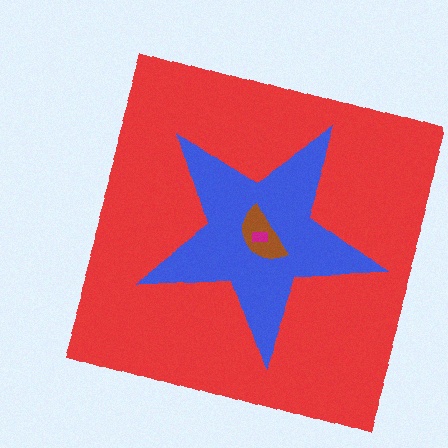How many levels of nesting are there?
4.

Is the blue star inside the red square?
Yes.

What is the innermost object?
The magenta rectangle.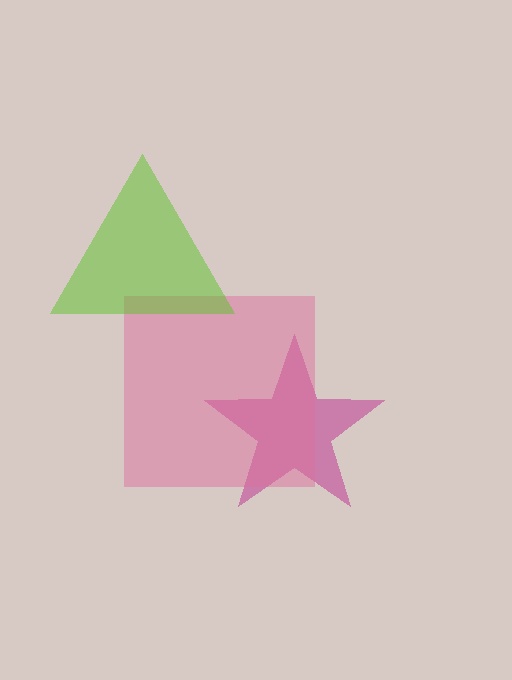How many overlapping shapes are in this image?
There are 3 overlapping shapes in the image.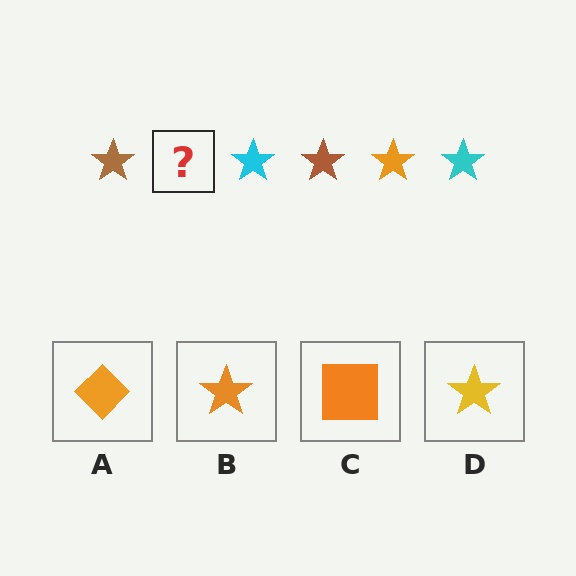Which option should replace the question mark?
Option B.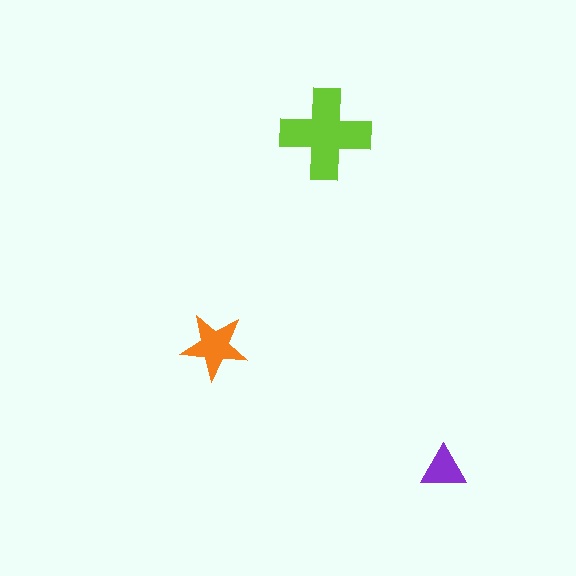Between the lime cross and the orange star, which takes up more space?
The lime cross.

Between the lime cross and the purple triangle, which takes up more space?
The lime cross.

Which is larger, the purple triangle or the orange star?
The orange star.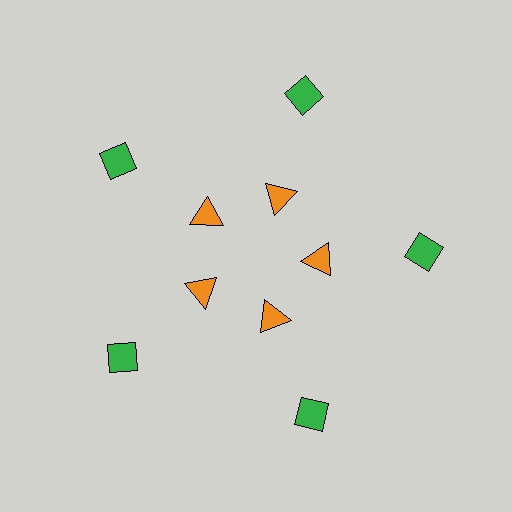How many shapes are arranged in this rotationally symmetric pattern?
There are 10 shapes, arranged in 5 groups of 2.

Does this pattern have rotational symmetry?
Yes, this pattern has 5-fold rotational symmetry. It looks the same after rotating 72 degrees around the center.